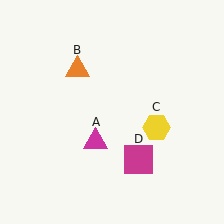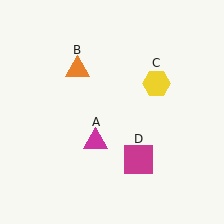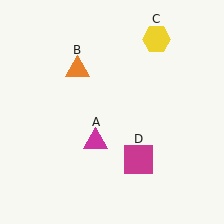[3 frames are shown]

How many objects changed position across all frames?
1 object changed position: yellow hexagon (object C).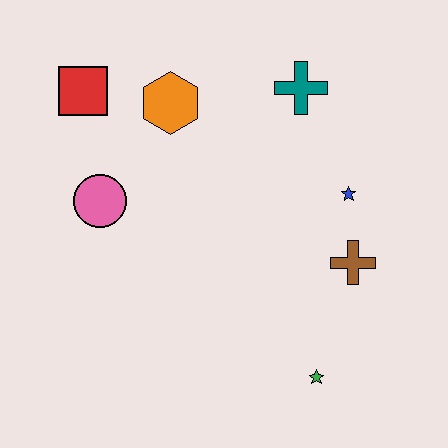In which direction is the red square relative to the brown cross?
The red square is to the left of the brown cross.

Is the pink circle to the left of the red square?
No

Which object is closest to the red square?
The orange hexagon is closest to the red square.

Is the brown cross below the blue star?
Yes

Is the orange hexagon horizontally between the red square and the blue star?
Yes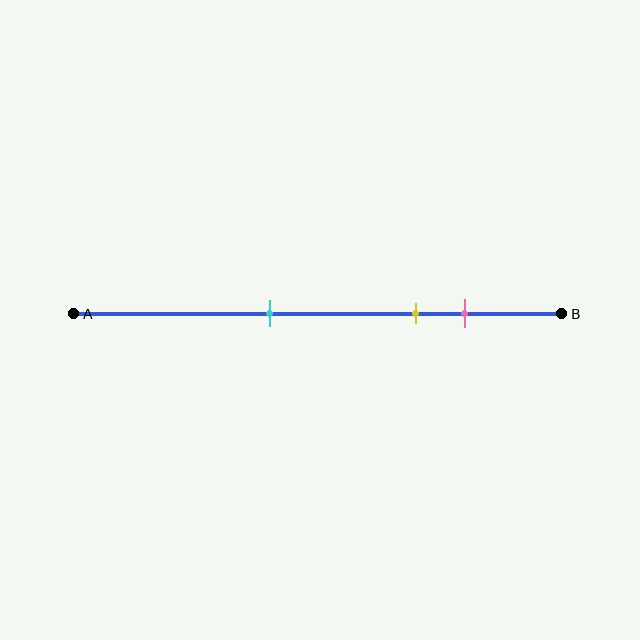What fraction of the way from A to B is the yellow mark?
The yellow mark is approximately 70% (0.7) of the way from A to B.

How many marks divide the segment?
There are 3 marks dividing the segment.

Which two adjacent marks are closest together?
The yellow and pink marks are the closest adjacent pair.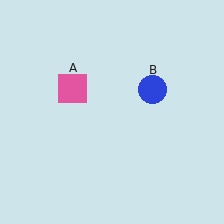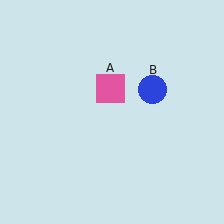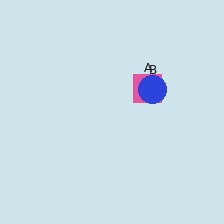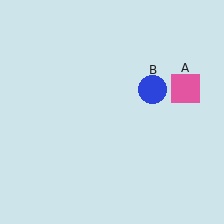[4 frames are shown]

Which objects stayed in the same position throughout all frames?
Blue circle (object B) remained stationary.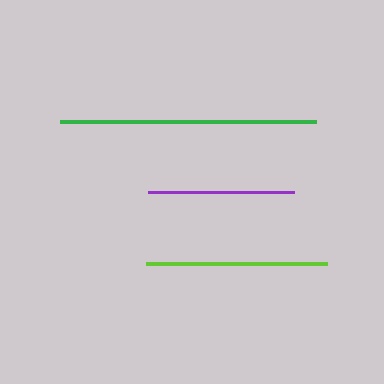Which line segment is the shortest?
The purple line is the shortest at approximately 146 pixels.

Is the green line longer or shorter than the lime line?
The green line is longer than the lime line.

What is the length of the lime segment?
The lime segment is approximately 181 pixels long.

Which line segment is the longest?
The green line is the longest at approximately 256 pixels.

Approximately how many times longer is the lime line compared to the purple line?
The lime line is approximately 1.2 times the length of the purple line.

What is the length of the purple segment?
The purple segment is approximately 146 pixels long.